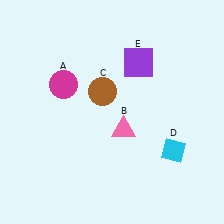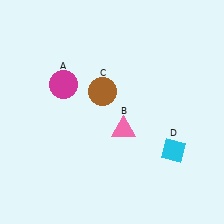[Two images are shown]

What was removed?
The purple square (E) was removed in Image 2.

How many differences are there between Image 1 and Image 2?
There is 1 difference between the two images.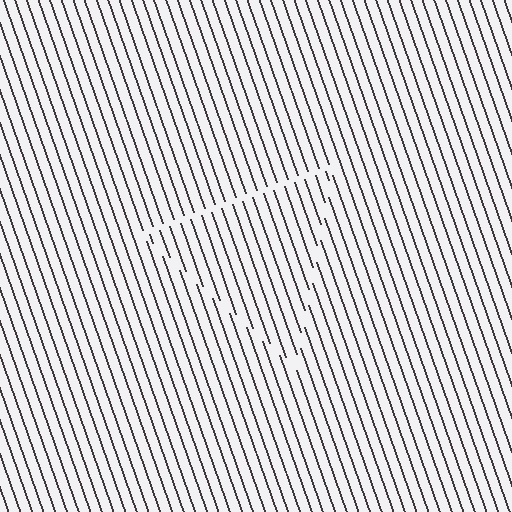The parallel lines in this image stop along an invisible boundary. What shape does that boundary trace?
An illusory triangle. The interior of the shape contains the same grating, shifted by half a period — the contour is defined by the phase discontinuity where line-ends from the inner and outer gratings abut.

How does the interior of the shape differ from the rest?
The interior of the shape contains the same grating, shifted by half a period — the contour is defined by the phase discontinuity where line-ends from the inner and outer gratings abut.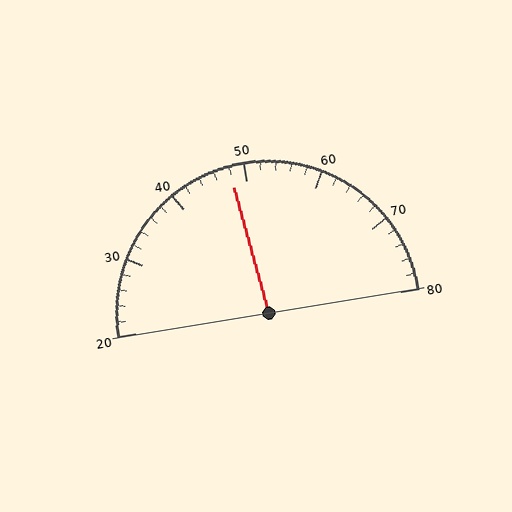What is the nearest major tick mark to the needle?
The nearest major tick mark is 50.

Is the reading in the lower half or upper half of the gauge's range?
The reading is in the lower half of the range (20 to 80).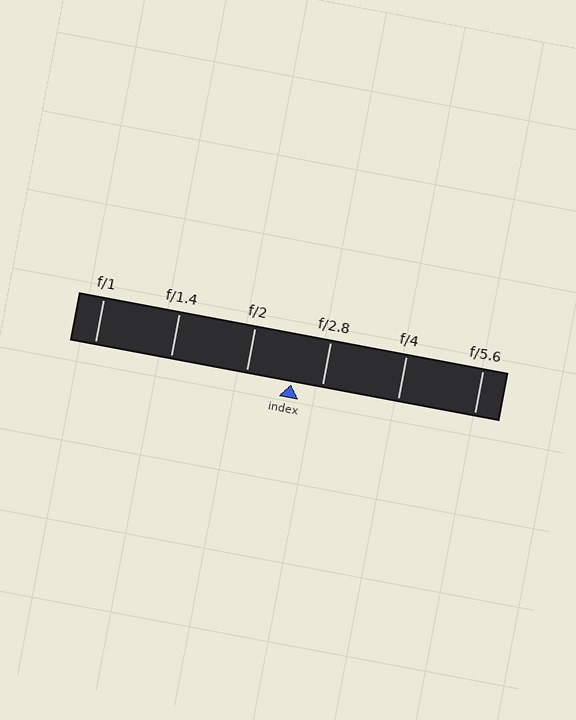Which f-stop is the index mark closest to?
The index mark is closest to f/2.8.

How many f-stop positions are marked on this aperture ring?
There are 6 f-stop positions marked.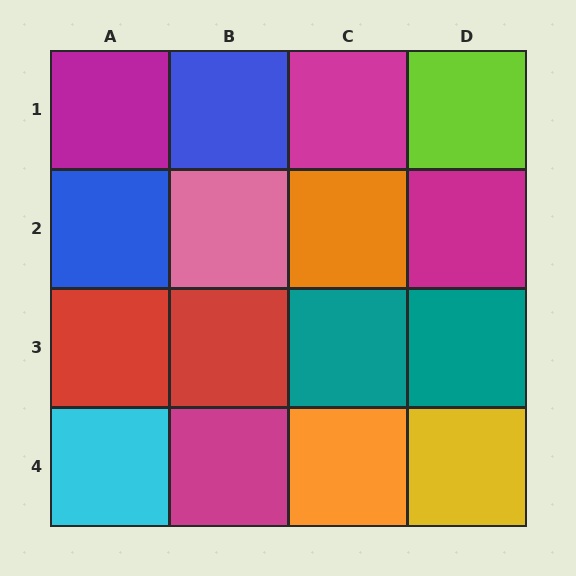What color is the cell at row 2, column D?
Magenta.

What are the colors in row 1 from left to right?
Magenta, blue, magenta, lime.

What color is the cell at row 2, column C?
Orange.